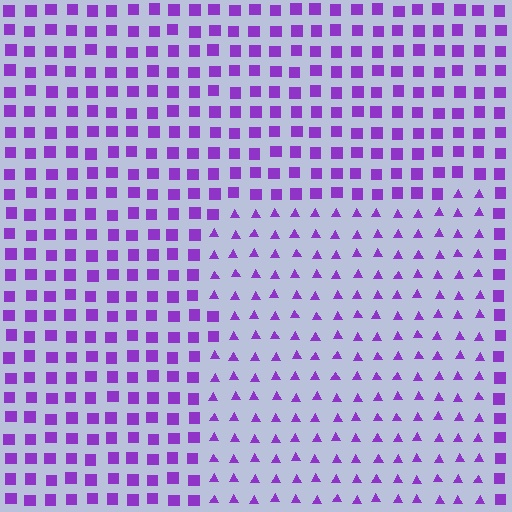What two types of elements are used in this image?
The image uses triangles inside the rectangle region and squares outside it.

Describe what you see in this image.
The image is filled with small purple elements arranged in a uniform grid. A rectangle-shaped region contains triangles, while the surrounding area contains squares. The boundary is defined purely by the change in element shape.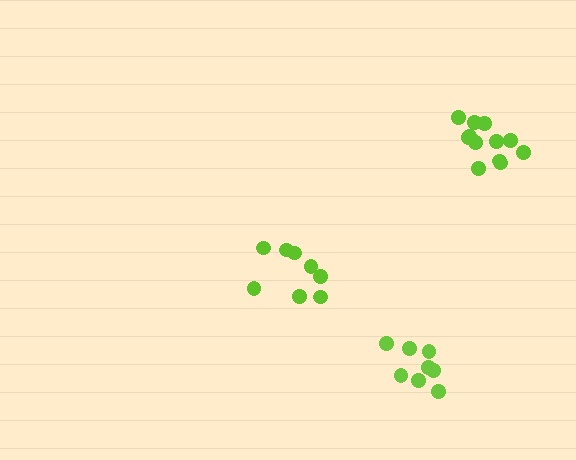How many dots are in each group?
Group 1: 12 dots, Group 2: 8 dots, Group 3: 8 dots (28 total).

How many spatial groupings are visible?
There are 3 spatial groupings.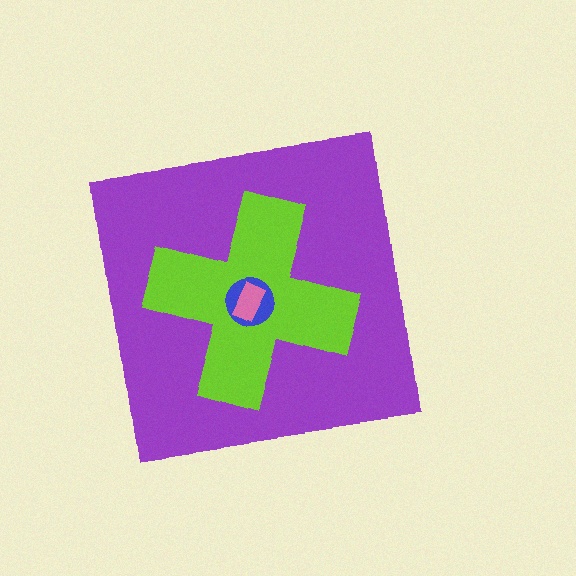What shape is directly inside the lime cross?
The blue circle.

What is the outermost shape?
The purple square.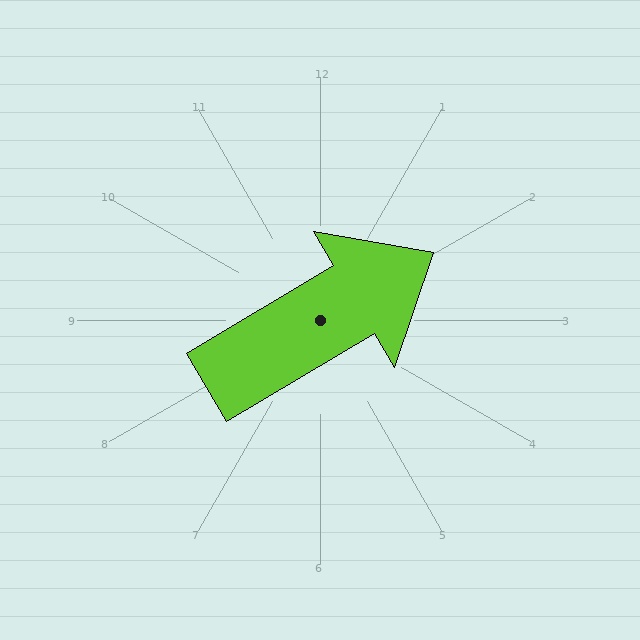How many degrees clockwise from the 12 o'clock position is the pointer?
Approximately 59 degrees.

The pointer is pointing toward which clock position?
Roughly 2 o'clock.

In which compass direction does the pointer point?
Northeast.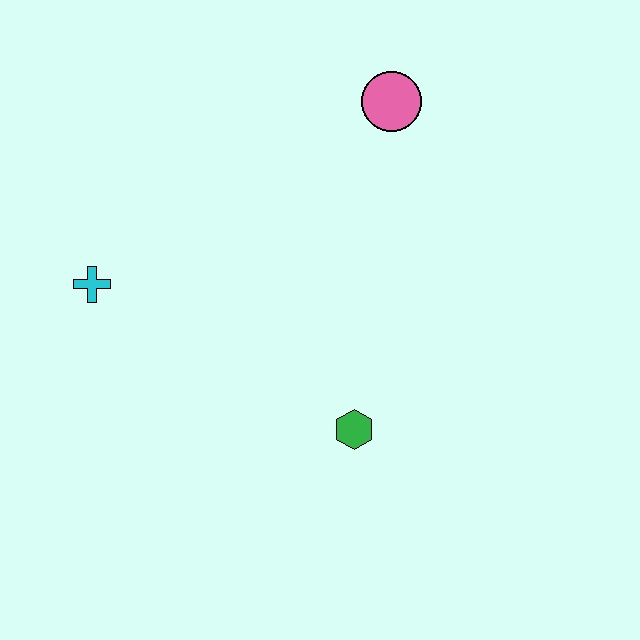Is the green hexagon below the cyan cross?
Yes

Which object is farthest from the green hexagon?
The pink circle is farthest from the green hexagon.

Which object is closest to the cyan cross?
The green hexagon is closest to the cyan cross.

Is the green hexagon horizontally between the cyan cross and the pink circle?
Yes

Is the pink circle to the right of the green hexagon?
Yes